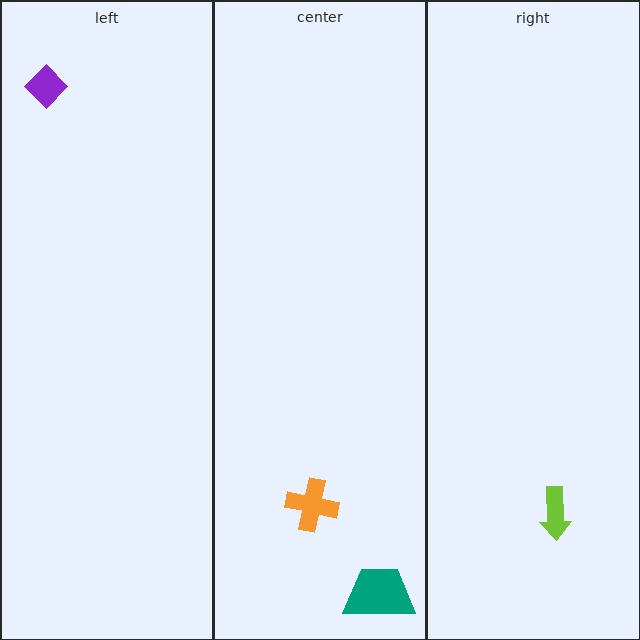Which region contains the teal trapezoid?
The center region.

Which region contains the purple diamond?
The left region.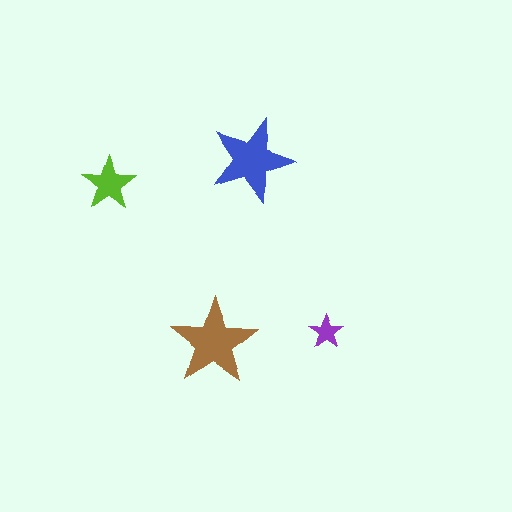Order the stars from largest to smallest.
the brown one, the blue one, the lime one, the purple one.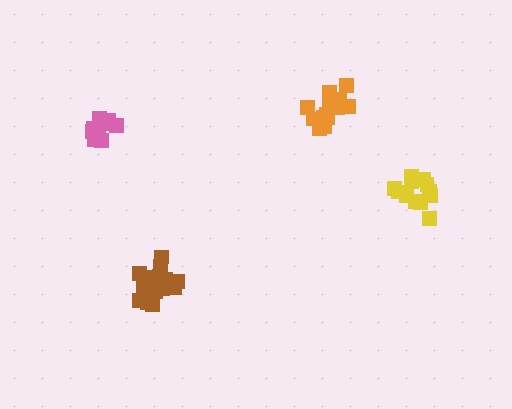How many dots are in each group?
Group 1: 17 dots, Group 2: 12 dots, Group 3: 15 dots, Group 4: 12 dots (56 total).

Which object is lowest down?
The brown cluster is bottommost.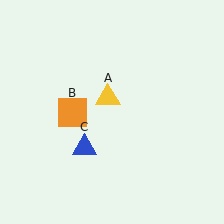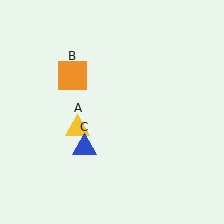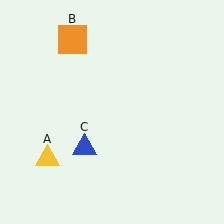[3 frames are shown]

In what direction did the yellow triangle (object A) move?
The yellow triangle (object A) moved down and to the left.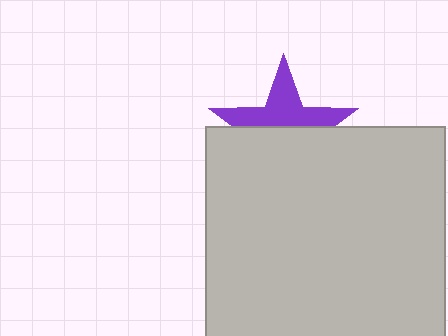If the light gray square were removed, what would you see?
You would see the complete purple star.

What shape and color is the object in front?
The object in front is a light gray square.